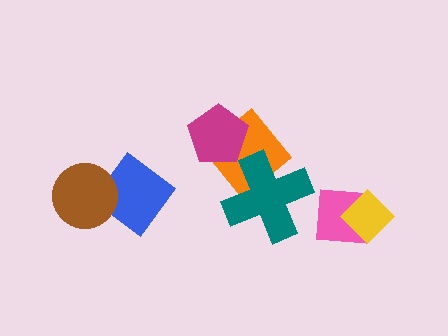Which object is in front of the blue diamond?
The brown circle is in front of the blue diamond.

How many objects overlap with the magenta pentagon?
1 object overlaps with the magenta pentagon.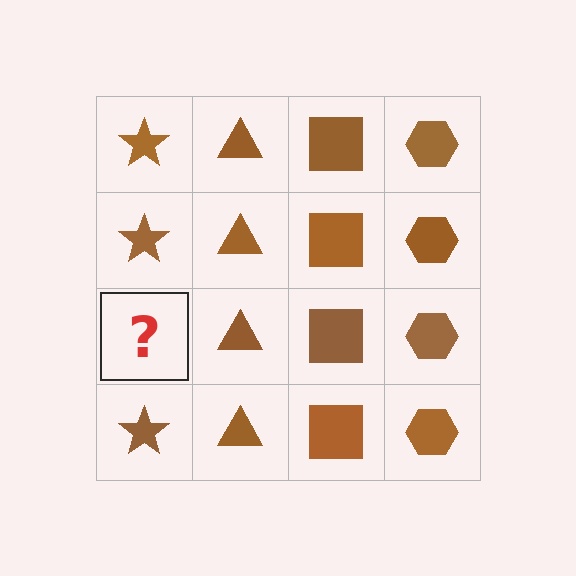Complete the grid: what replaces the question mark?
The question mark should be replaced with a brown star.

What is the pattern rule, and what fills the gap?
The rule is that each column has a consistent shape. The gap should be filled with a brown star.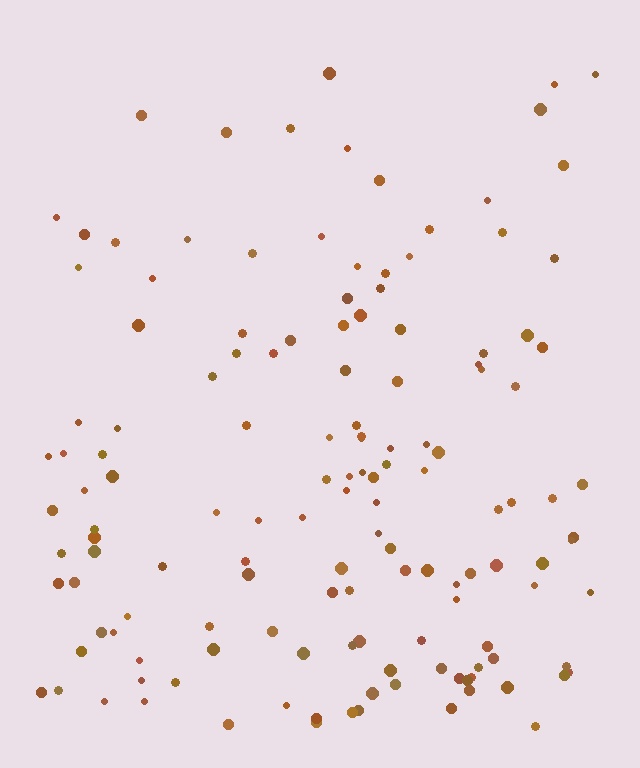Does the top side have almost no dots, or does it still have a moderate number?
Still a moderate number, just noticeably fewer than the bottom.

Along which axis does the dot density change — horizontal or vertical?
Vertical.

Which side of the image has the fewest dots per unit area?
The top.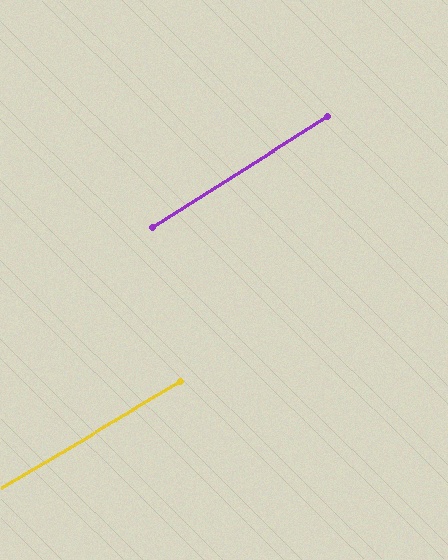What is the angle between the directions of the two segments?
Approximately 2 degrees.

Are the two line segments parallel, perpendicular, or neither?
Parallel — their directions differ by only 2.0°.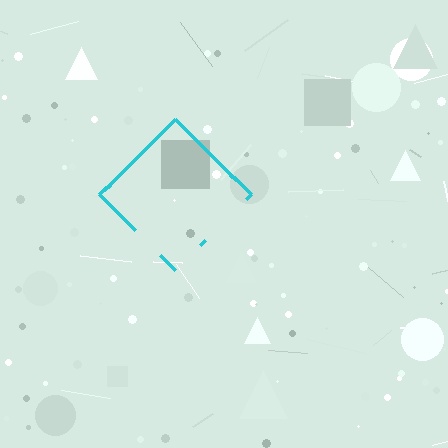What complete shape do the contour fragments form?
The contour fragments form a diamond.